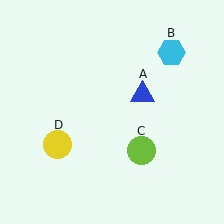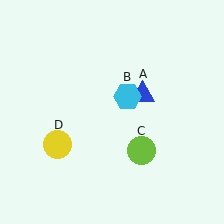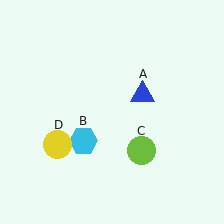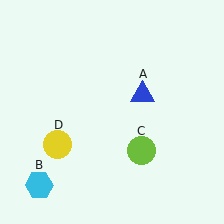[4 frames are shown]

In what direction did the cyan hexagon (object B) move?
The cyan hexagon (object B) moved down and to the left.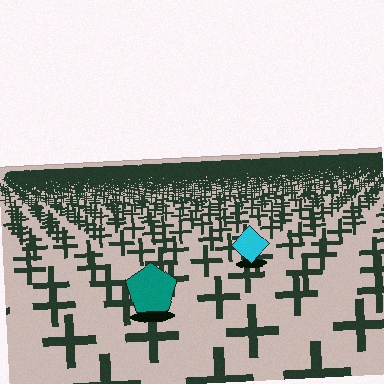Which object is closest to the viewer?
The teal pentagon is closest. The texture marks near it are larger and more spread out.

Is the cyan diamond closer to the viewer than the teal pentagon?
No. The teal pentagon is closer — you can tell from the texture gradient: the ground texture is coarser near it.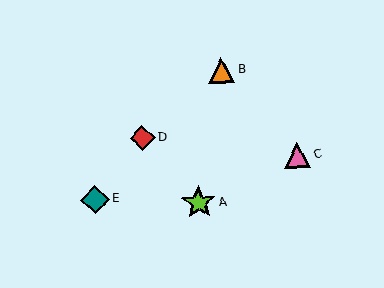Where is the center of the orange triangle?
The center of the orange triangle is at (221, 70).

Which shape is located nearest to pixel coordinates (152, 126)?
The red diamond (labeled D) at (142, 138) is nearest to that location.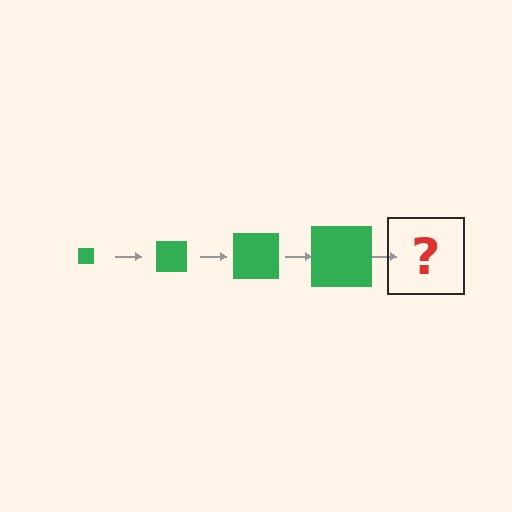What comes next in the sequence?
The next element should be a green square, larger than the previous one.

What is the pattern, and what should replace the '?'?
The pattern is that the square gets progressively larger each step. The '?' should be a green square, larger than the previous one.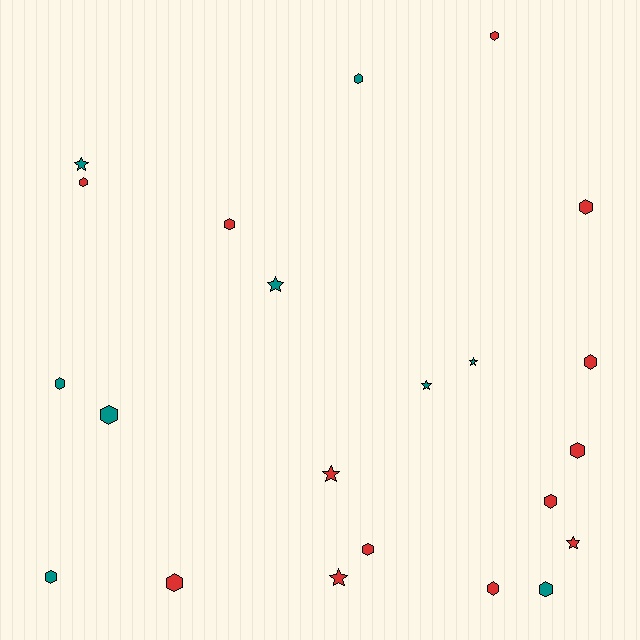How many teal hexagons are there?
There are 5 teal hexagons.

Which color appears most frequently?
Red, with 13 objects.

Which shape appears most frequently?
Hexagon, with 15 objects.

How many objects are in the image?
There are 22 objects.